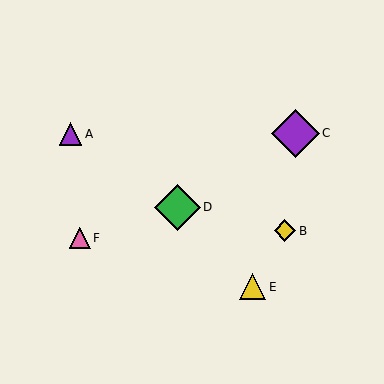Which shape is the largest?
The purple diamond (labeled C) is the largest.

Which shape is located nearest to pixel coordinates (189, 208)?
The green diamond (labeled D) at (177, 207) is nearest to that location.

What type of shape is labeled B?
Shape B is a yellow diamond.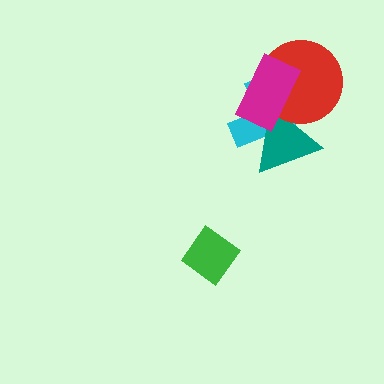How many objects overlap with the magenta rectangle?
3 objects overlap with the magenta rectangle.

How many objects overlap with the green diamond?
0 objects overlap with the green diamond.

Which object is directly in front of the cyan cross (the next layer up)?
The teal triangle is directly in front of the cyan cross.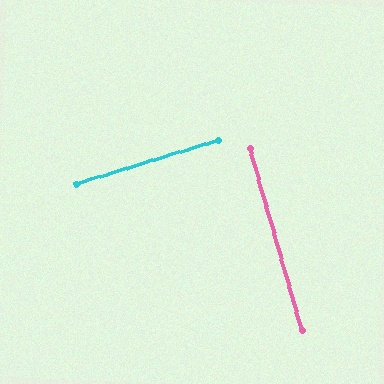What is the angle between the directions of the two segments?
Approximately 89 degrees.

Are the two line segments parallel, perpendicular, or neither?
Perpendicular — they meet at approximately 89°.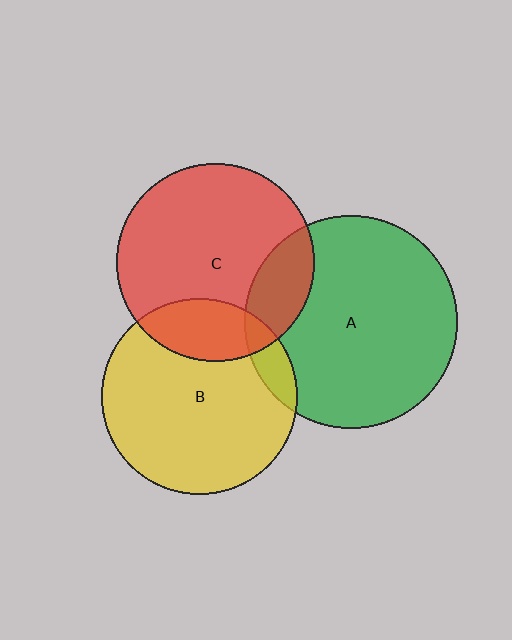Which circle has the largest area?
Circle A (green).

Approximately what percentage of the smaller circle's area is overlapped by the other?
Approximately 20%.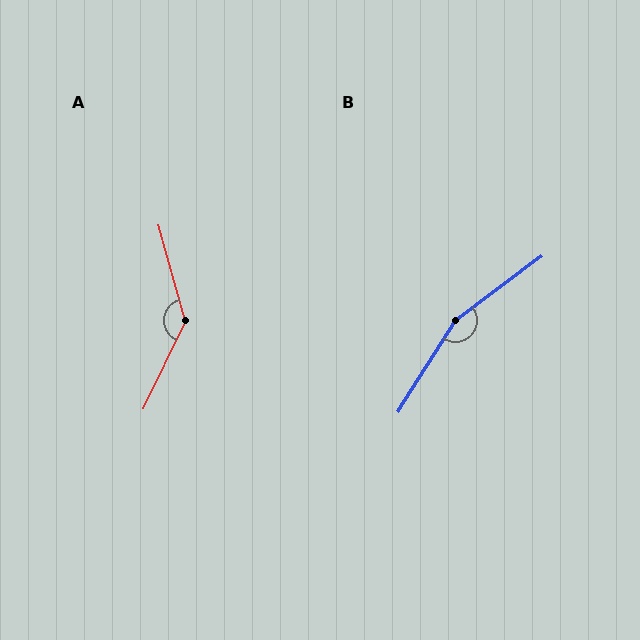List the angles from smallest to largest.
A (139°), B (159°).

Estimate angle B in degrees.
Approximately 159 degrees.